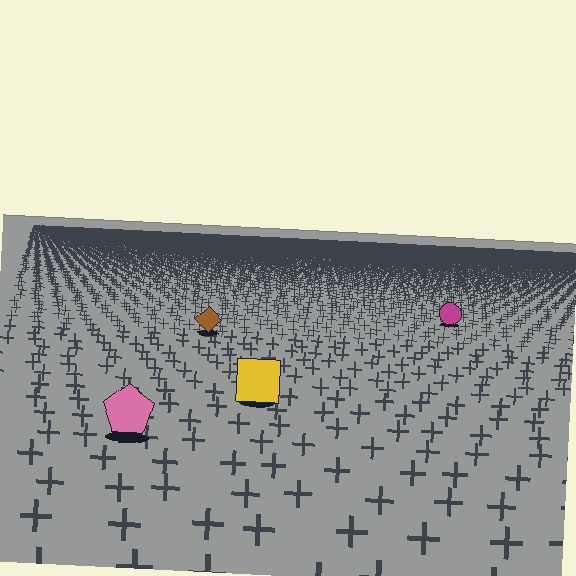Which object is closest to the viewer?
The pink pentagon is closest. The texture marks near it are larger and more spread out.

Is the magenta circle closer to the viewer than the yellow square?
No. The yellow square is closer — you can tell from the texture gradient: the ground texture is coarser near it.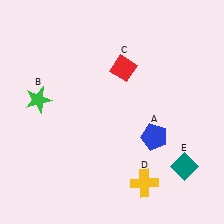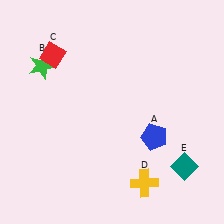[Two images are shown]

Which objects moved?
The objects that moved are: the green star (B), the red diamond (C).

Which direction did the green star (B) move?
The green star (B) moved up.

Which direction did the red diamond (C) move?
The red diamond (C) moved left.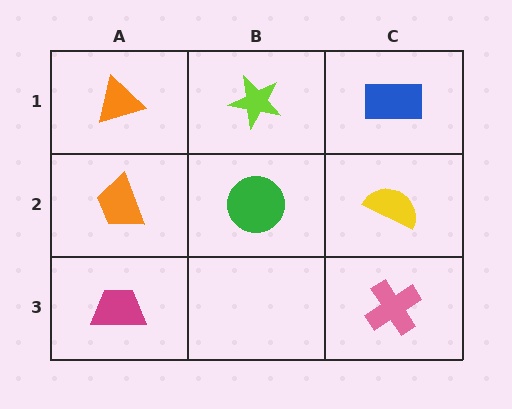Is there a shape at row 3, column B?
No, that cell is empty.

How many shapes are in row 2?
3 shapes.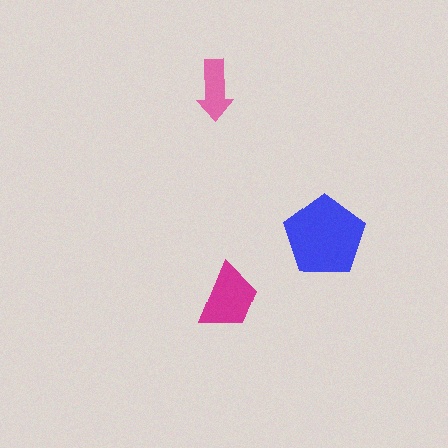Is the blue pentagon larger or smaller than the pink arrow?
Larger.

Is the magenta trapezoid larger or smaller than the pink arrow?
Larger.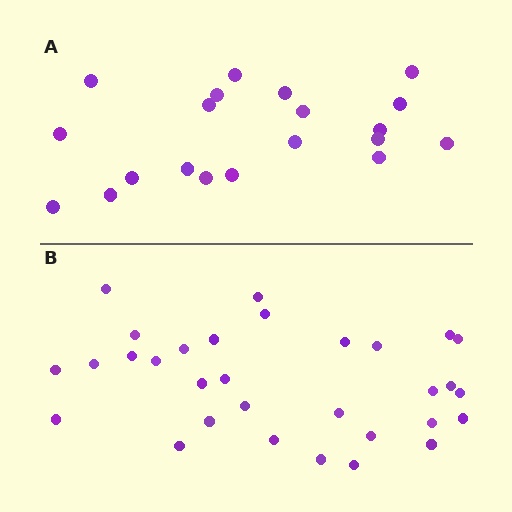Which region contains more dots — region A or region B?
Region B (the bottom region) has more dots.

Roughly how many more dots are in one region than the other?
Region B has roughly 12 or so more dots than region A.